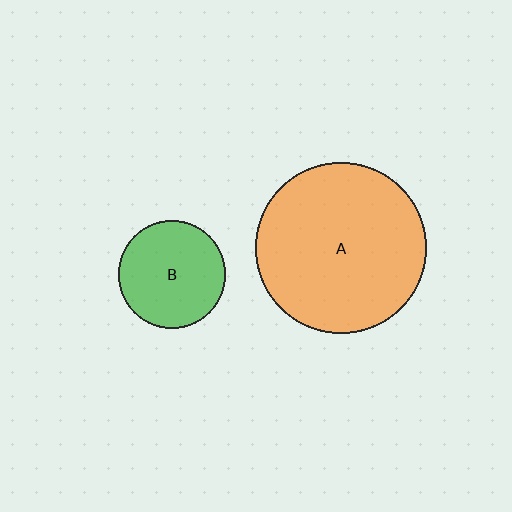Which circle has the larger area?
Circle A (orange).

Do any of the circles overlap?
No, none of the circles overlap.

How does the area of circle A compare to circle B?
Approximately 2.5 times.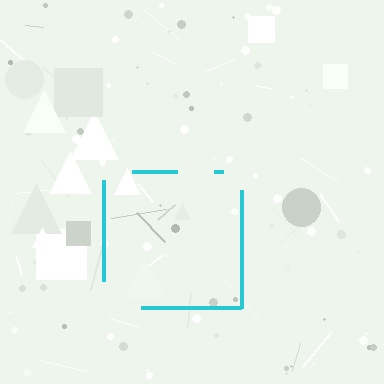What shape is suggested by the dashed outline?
The dashed outline suggests a square.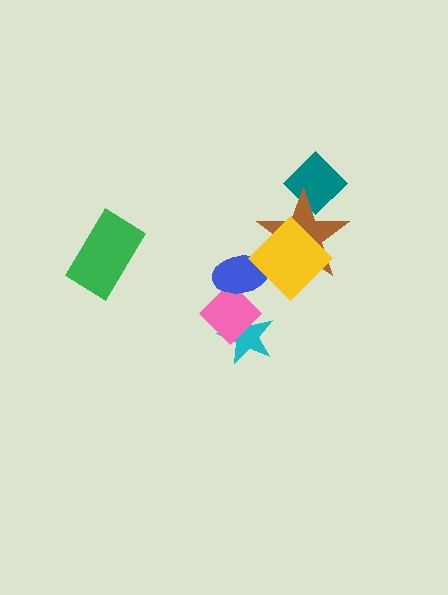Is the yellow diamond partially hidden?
No, no other shape covers it.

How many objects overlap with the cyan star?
1 object overlaps with the cyan star.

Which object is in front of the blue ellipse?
The yellow diamond is in front of the blue ellipse.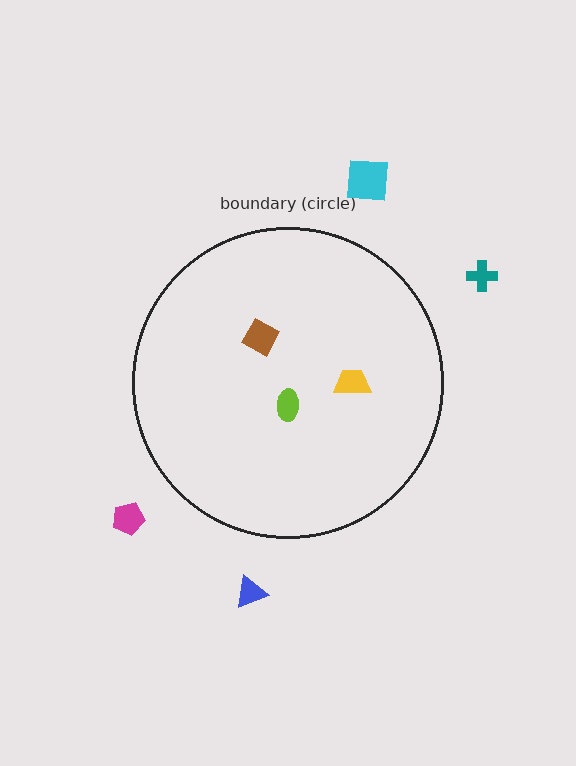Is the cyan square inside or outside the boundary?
Outside.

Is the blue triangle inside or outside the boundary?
Outside.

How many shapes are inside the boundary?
3 inside, 4 outside.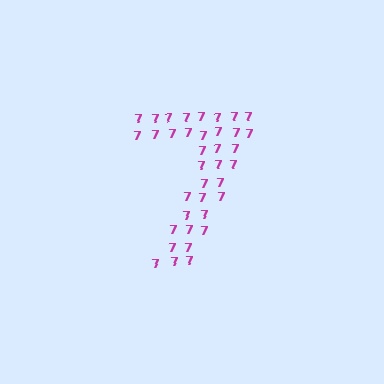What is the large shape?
The large shape is the digit 7.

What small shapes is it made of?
It is made of small digit 7's.